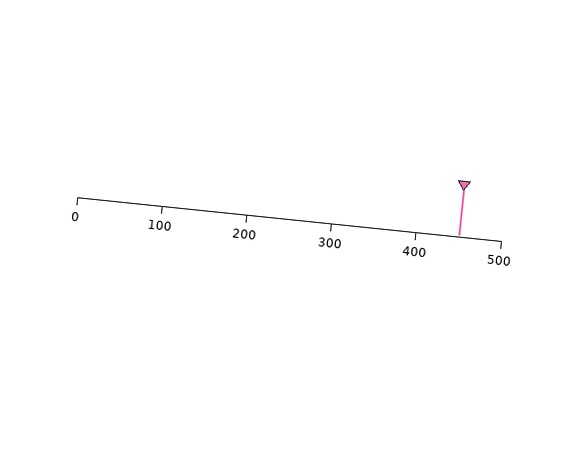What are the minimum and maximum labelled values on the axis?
The axis runs from 0 to 500.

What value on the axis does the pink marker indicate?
The marker indicates approximately 450.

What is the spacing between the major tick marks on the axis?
The major ticks are spaced 100 apart.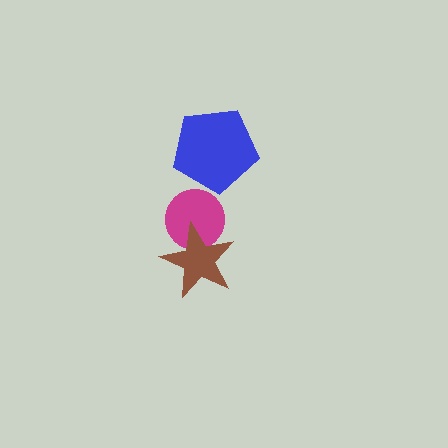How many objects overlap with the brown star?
1 object overlaps with the brown star.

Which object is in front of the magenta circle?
The brown star is in front of the magenta circle.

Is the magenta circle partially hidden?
Yes, it is partially covered by another shape.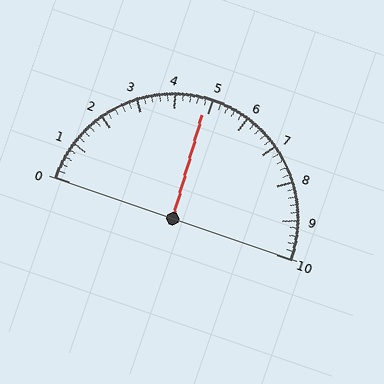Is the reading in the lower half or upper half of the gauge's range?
The reading is in the lower half of the range (0 to 10).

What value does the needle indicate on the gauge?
The needle indicates approximately 4.8.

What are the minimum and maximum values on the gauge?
The gauge ranges from 0 to 10.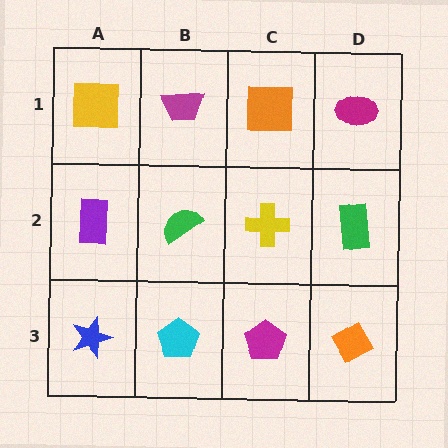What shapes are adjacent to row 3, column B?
A green semicircle (row 2, column B), a blue star (row 3, column A), a magenta pentagon (row 3, column C).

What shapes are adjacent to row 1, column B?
A green semicircle (row 2, column B), a yellow square (row 1, column A), an orange square (row 1, column C).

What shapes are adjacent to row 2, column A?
A yellow square (row 1, column A), a blue star (row 3, column A), a green semicircle (row 2, column B).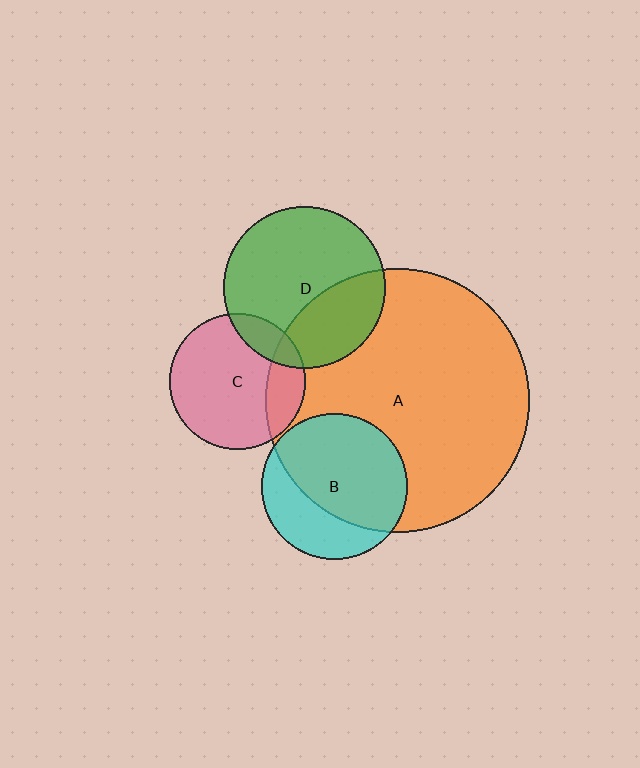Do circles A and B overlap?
Yes.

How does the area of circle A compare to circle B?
Approximately 3.3 times.